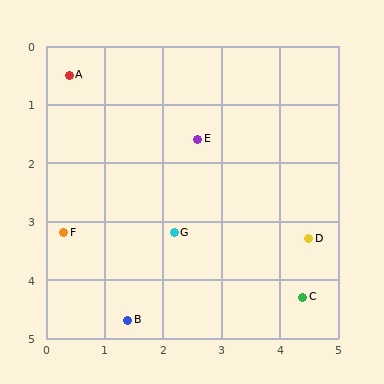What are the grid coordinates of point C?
Point C is at approximately (4.4, 4.3).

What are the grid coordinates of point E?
Point E is at approximately (2.6, 1.6).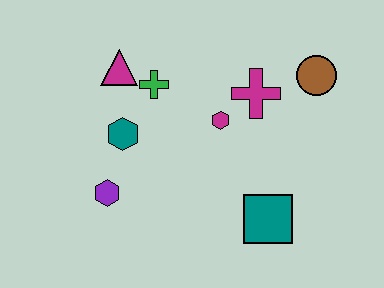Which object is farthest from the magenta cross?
The purple hexagon is farthest from the magenta cross.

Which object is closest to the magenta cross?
The magenta hexagon is closest to the magenta cross.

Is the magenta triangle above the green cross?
Yes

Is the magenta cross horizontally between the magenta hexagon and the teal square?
Yes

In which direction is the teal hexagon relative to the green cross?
The teal hexagon is below the green cross.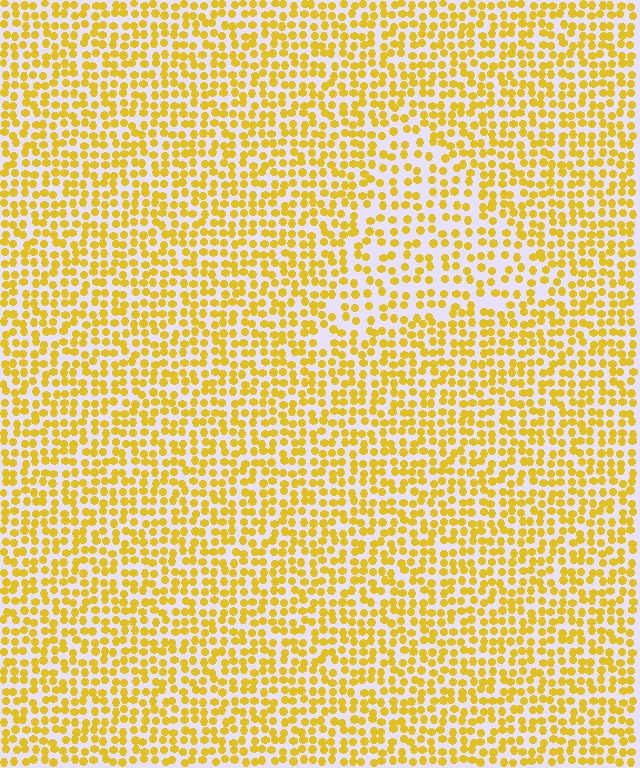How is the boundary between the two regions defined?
The boundary is defined by a change in element density (approximately 1.6x ratio). All elements are the same color, size, and shape.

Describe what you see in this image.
The image contains small yellow elements arranged at two different densities. A triangle-shaped region is visible where the elements are less densely packed than the surrounding area.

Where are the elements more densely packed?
The elements are more densely packed outside the triangle boundary.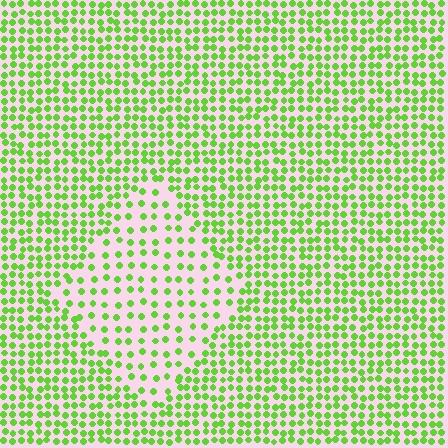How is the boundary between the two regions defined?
The boundary is defined by a change in element density (approximately 2.0x ratio). All elements are the same color, size, and shape.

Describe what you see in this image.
The image contains small lime elements arranged at two different densities. A diamond-shaped region is visible where the elements are less densely packed than the surrounding area.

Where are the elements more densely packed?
The elements are more densely packed outside the diamond boundary.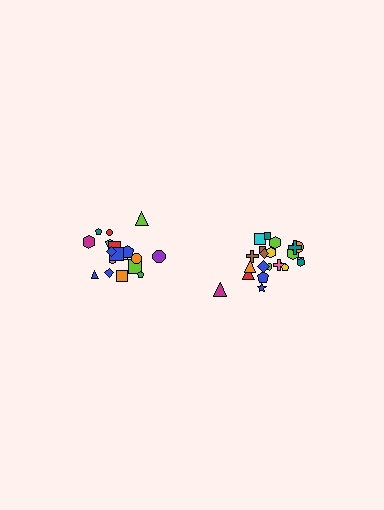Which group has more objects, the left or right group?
The right group.